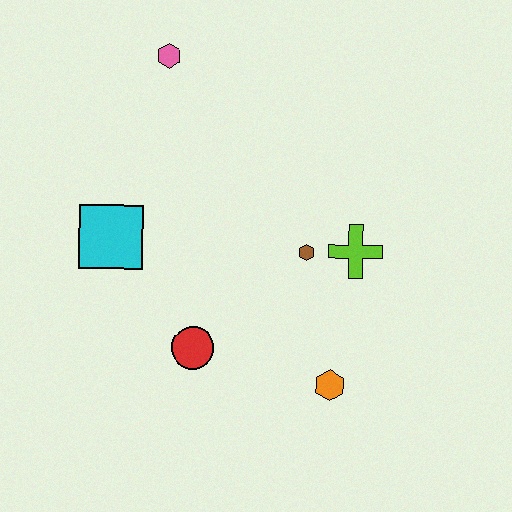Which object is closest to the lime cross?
The brown hexagon is closest to the lime cross.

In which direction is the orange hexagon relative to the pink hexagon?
The orange hexagon is below the pink hexagon.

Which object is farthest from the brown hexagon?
The pink hexagon is farthest from the brown hexagon.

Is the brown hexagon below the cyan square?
Yes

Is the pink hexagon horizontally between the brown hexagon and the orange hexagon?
No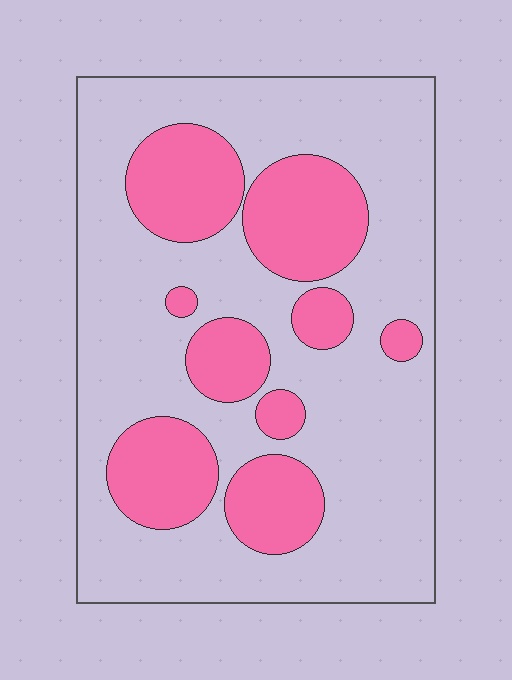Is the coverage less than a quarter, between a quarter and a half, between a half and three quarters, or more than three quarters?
Between a quarter and a half.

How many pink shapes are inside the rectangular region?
9.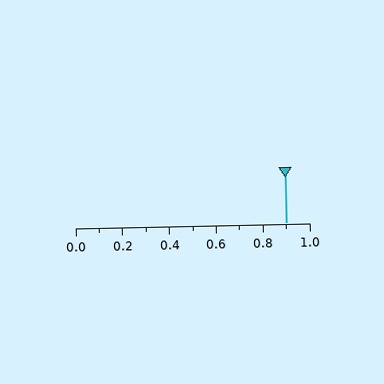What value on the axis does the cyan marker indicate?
The marker indicates approximately 0.9.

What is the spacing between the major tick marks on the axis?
The major ticks are spaced 0.2 apart.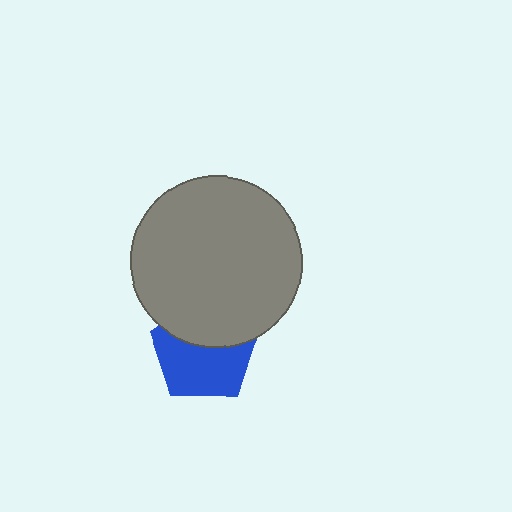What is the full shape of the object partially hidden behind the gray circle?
The partially hidden object is a blue pentagon.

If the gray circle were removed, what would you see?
You would see the complete blue pentagon.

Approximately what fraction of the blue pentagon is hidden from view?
Roughly 40% of the blue pentagon is hidden behind the gray circle.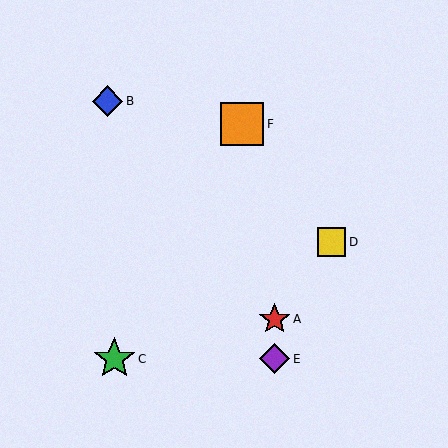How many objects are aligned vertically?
2 objects (A, E) are aligned vertically.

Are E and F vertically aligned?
No, E is at x≈275 and F is at x≈242.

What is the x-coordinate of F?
Object F is at x≈242.